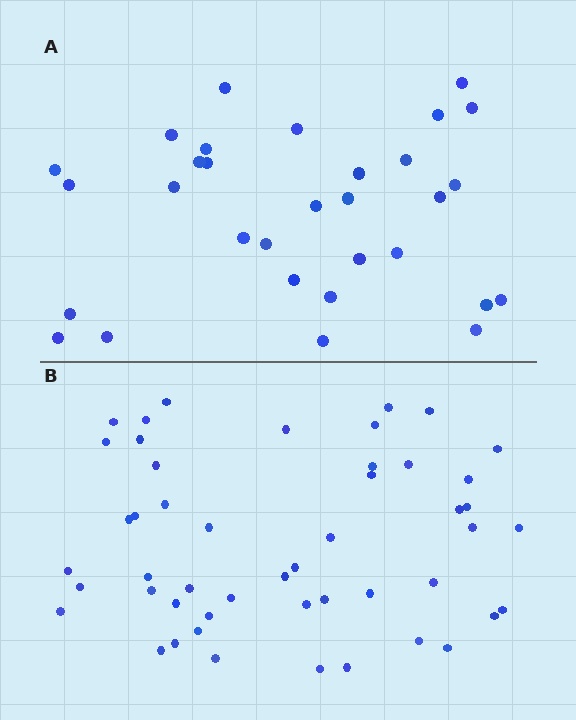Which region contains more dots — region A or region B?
Region B (the bottom region) has more dots.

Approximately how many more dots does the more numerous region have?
Region B has approximately 20 more dots than region A.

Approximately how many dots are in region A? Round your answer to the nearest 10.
About 30 dots. (The exact count is 31, which rounds to 30.)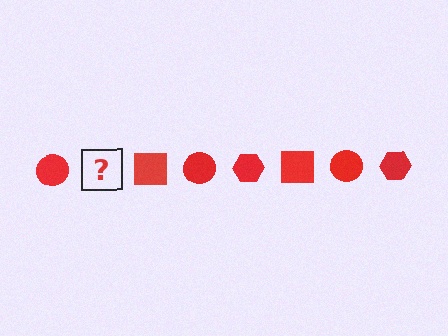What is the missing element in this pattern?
The missing element is a red hexagon.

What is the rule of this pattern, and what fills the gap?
The rule is that the pattern cycles through circle, hexagon, square shapes in red. The gap should be filled with a red hexagon.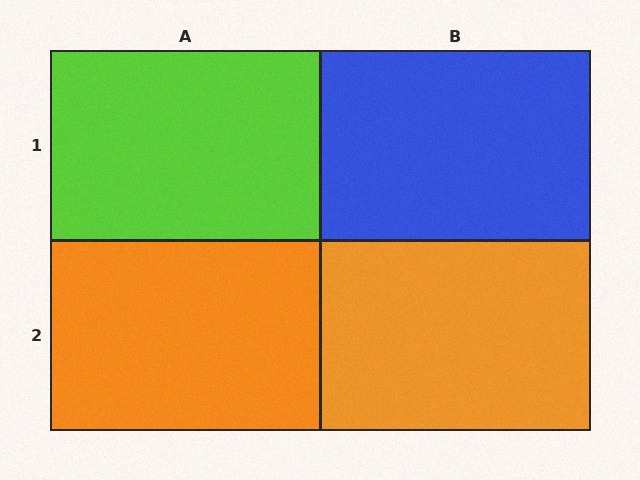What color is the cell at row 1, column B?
Blue.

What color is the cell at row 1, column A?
Lime.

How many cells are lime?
1 cell is lime.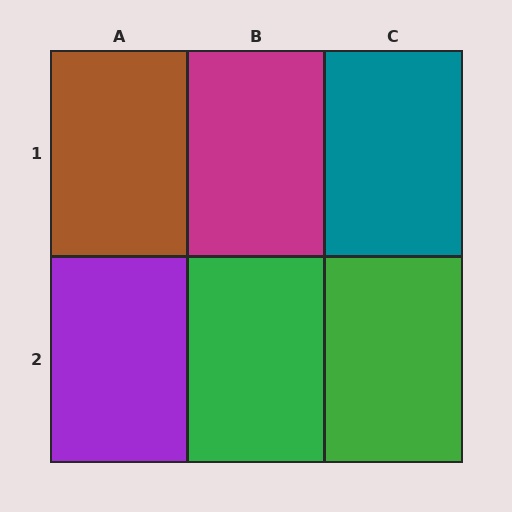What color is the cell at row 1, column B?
Magenta.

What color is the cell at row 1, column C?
Teal.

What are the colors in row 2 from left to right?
Purple, green, green.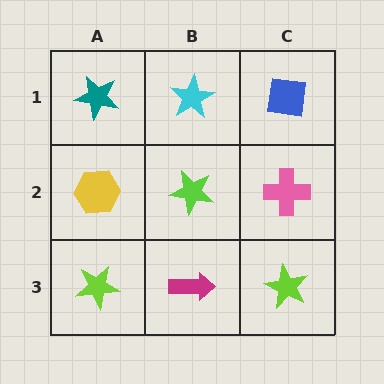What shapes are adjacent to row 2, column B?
A cyan star (row 1, column B), a magenta arrow (row 3, column B), a yellow hexagon (row 2, column A), a pink cross (row 2, column C).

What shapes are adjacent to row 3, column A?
A yellow hexagon (row 2, column A), a magenta arrow (row 3, column B).